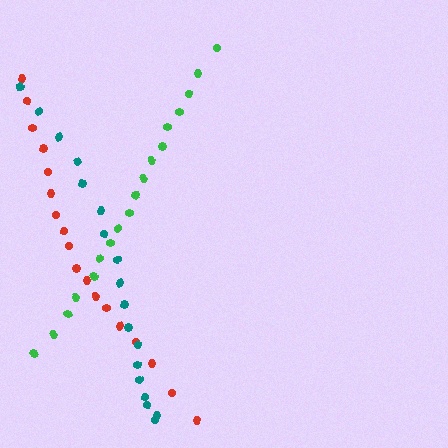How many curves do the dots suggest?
There are 3 distinct paths.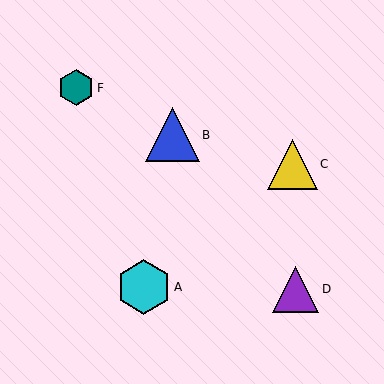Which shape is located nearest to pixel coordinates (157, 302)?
The cyan hexagon (labeled A) at (144, 287) is nearest to that location.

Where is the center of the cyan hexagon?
The center of the cyan hexagon is at (144, 287).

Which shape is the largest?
The cyan hexagon (labeled A) is the largest.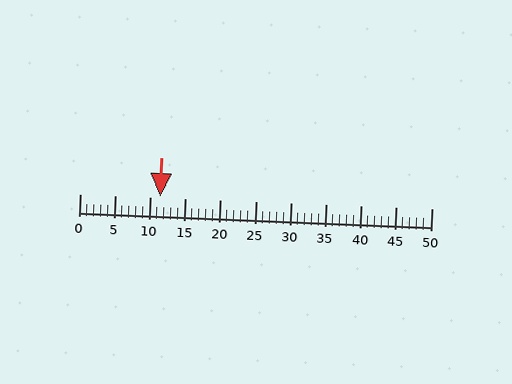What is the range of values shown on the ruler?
The ruler shows values from 0 to 50.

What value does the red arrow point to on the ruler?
The red arrow points to approximately 11.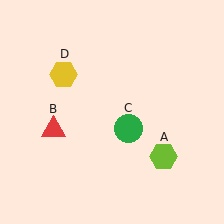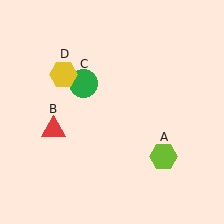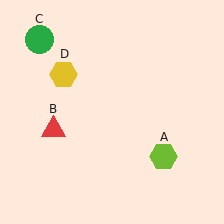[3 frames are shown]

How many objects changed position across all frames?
1 object changed position: green circle (object C).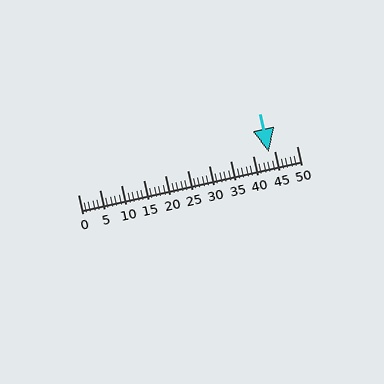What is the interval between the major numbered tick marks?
The major tick marks are spaced 5 units apart.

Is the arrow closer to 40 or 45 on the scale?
The arrow is closer to 45.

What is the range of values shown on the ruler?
The ruler shows values from 0 to 50.